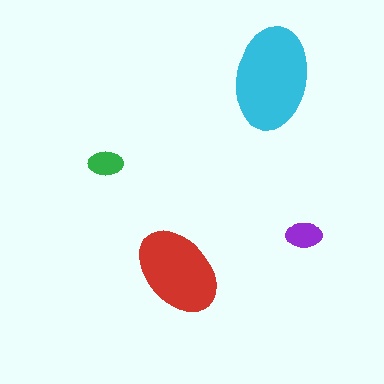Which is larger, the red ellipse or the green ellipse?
The red one.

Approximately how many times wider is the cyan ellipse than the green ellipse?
About 3 times wider.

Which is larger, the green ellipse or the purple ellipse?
The purple one.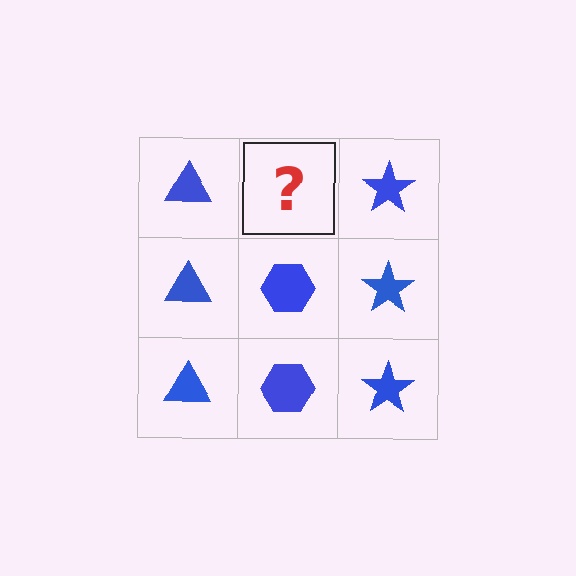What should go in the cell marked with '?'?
The missing cell should contain a blue hexagon.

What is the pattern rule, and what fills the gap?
The rule is that each column has a consistent shape. The gap should be filled with a blue hexagon.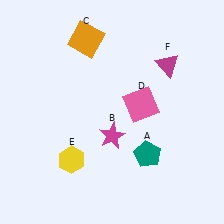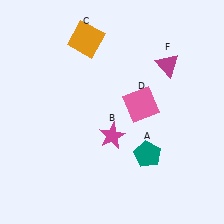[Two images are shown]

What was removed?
The yellow hexagon (E) was removed in Image 2.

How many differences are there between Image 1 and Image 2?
There is 1 difference between the two images.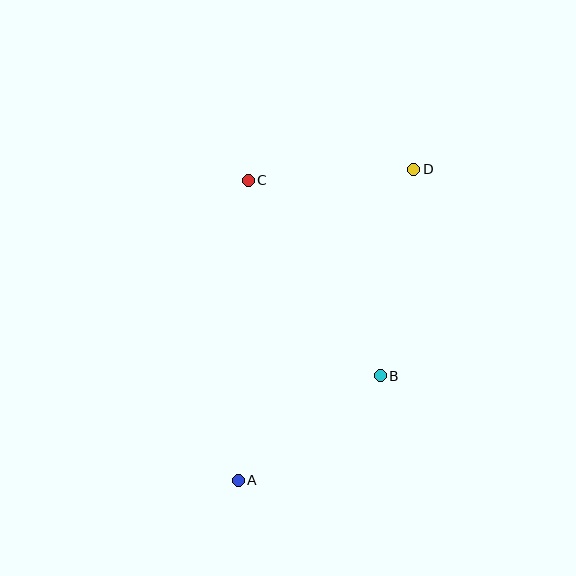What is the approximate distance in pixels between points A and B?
The distance between A and B is approximately 176 pixels.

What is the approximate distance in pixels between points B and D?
The distance between B and D is approximately 209 pixels.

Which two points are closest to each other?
Points C and D are closest to each other.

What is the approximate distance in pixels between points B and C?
The distance between B and C is approximately 236 pixels.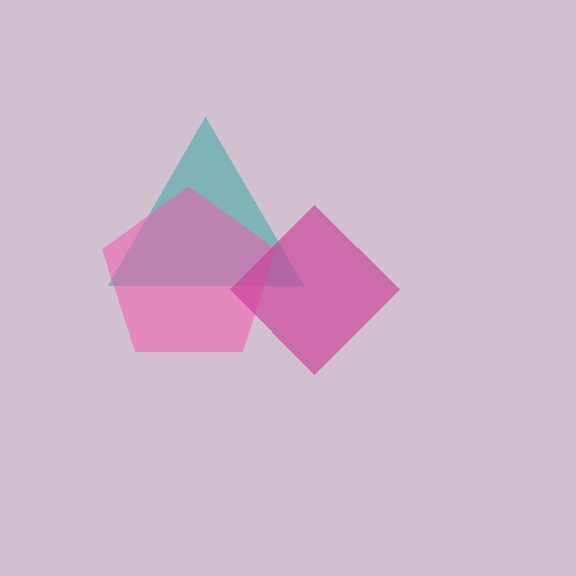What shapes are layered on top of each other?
The layered shapes are: a teal triangle, a pink pentagon, a magenta diamond.